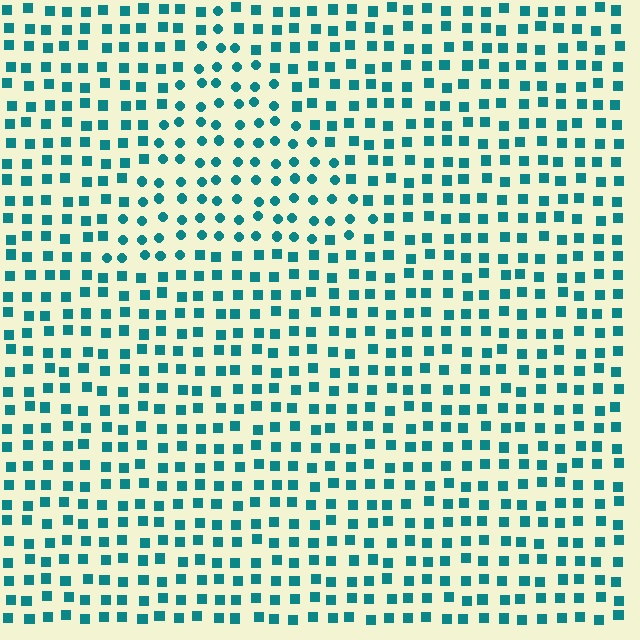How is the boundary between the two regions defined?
The boundary is defined by a change in element shape: circles inside vs. squares outside. All elements share the same color and spacing.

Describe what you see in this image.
The image is filled with small teal elements arranged in a uniform grid. A triangle-shaped region contains circles, while the surrounding area contains squares. The boundary is defined purely by the change in element shape.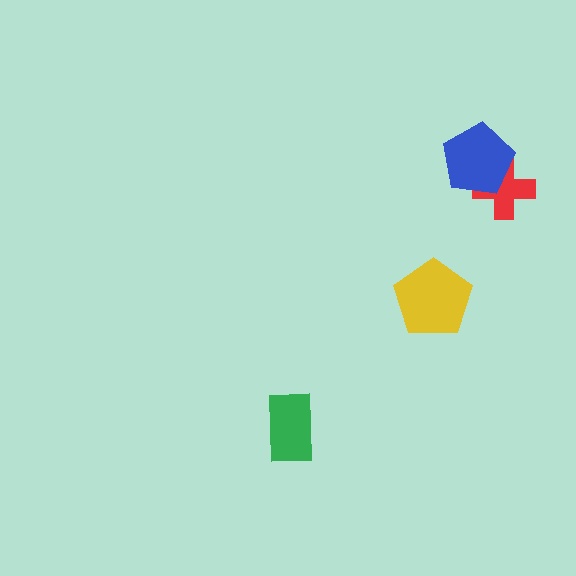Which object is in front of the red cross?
The blue pentagon is in front of the red cross.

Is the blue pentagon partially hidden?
No, no other shape covers it.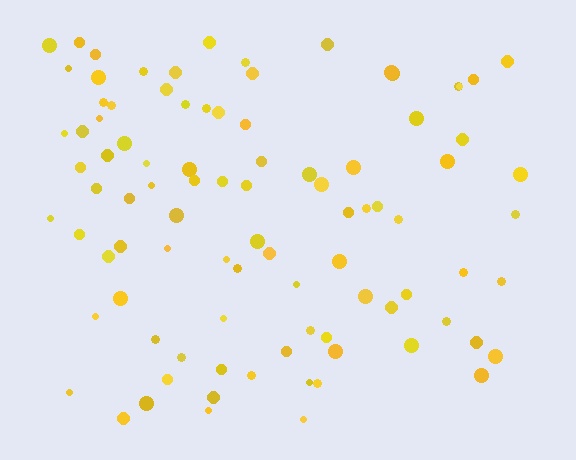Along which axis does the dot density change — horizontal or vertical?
Horizontal.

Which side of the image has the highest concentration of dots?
The left.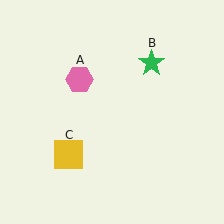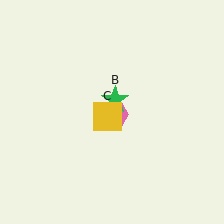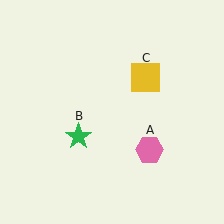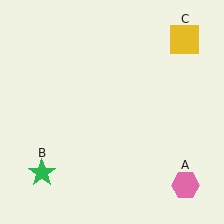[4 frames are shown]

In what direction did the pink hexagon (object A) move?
The pink hexagon (object A) moved down and to the right.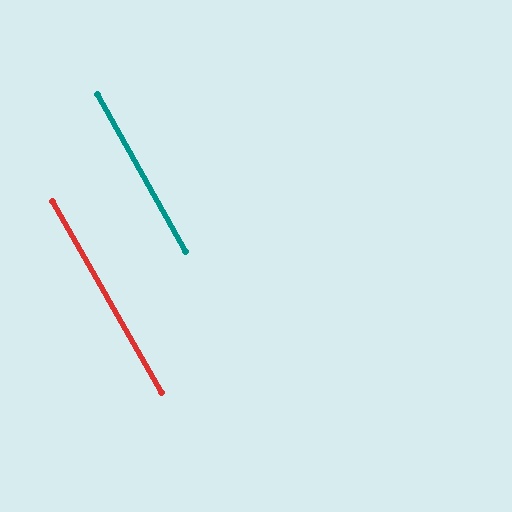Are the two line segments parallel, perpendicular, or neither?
Parallel — their directions differ by only 0.5°.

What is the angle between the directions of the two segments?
Approximately 0 degrees.